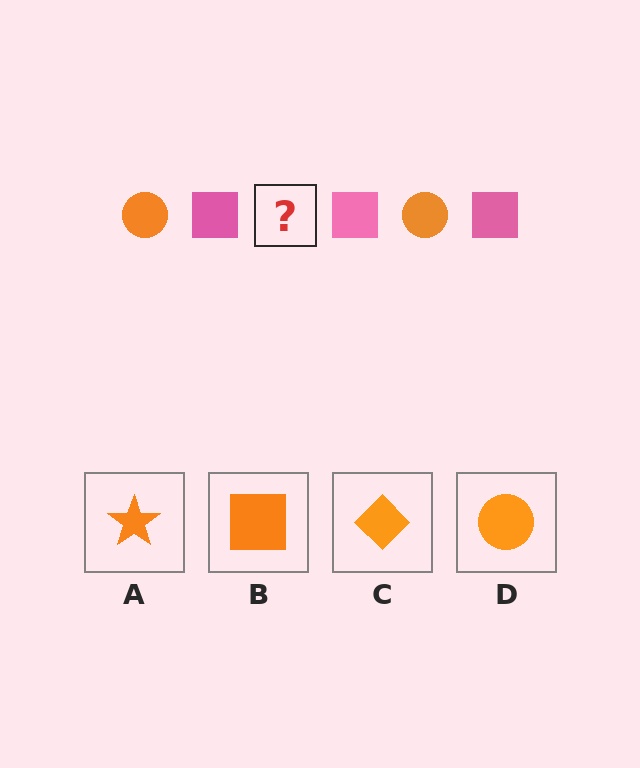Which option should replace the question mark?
Option D.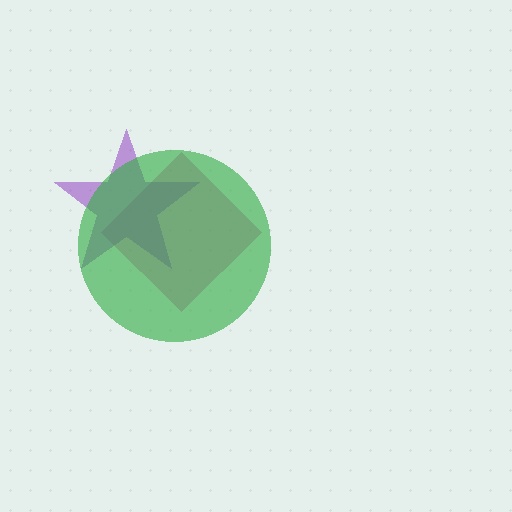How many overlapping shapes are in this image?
There are 3 overlapping shapes in the image.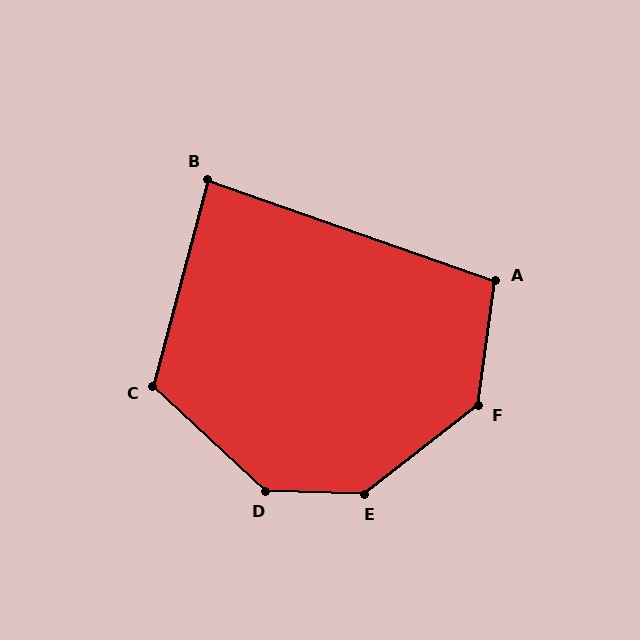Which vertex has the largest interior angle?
E, at approximately 140 degrees.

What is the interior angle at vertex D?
Approximately 139 degrees (obtuse).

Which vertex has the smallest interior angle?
B, at approximately 86 degrees.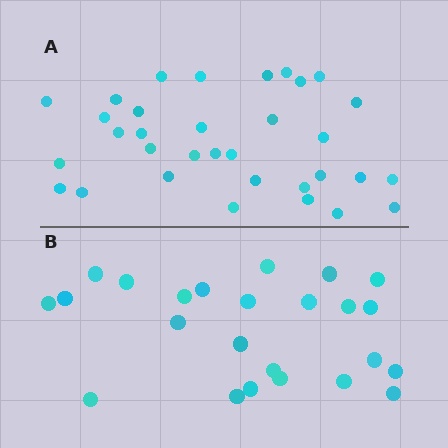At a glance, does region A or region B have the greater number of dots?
Region A (the top region) has more dots.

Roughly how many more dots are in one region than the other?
Region A has roughly 8 or so more dots than region B.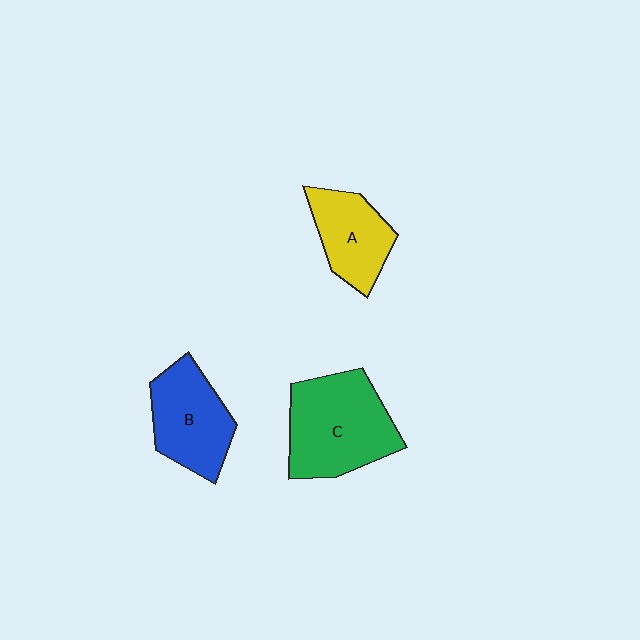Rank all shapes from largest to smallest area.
From largest to smallest: C (green), B (blue), A (yellow).